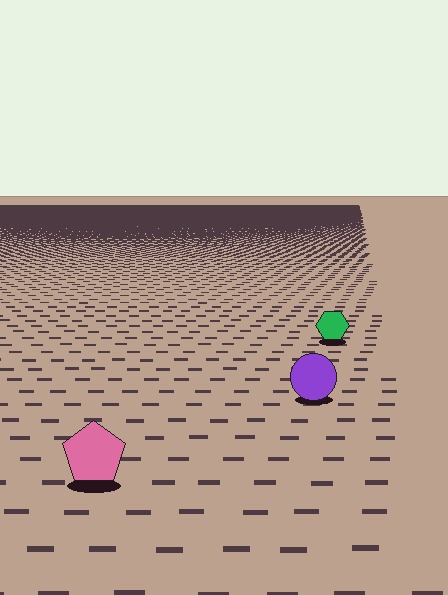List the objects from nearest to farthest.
From nearest to farthest: the pink pentagon, the purple circle, the green hexagon.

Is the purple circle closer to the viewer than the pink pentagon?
No. The pink pentagon is closer — you can tell from the texture gradient: the ground texture is coarser near it.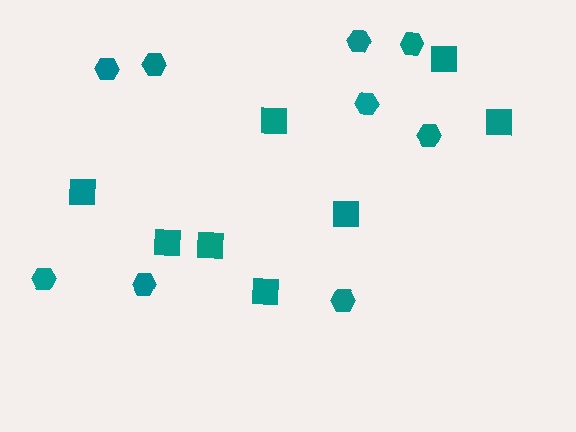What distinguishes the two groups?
There are 2 groups: one group of hexagons (9) and one group of squares (8).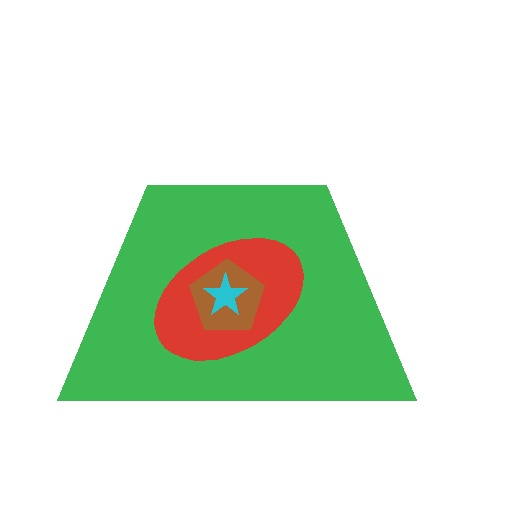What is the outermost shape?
The green trapezoid.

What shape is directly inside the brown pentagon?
The cyan star.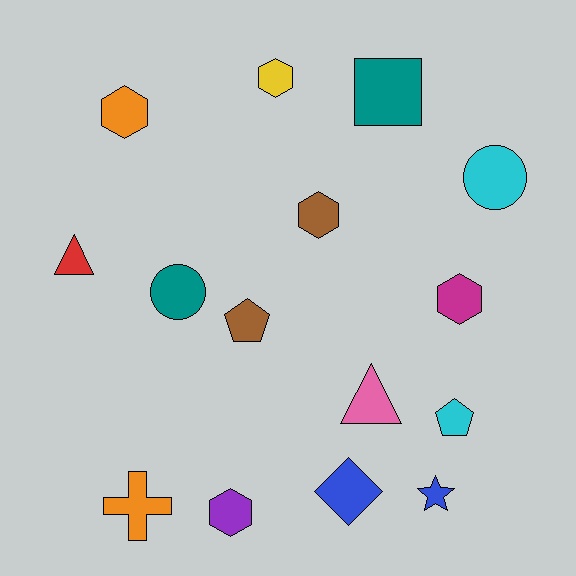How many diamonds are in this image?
There is 1 diamond.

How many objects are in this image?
There are 15 objects.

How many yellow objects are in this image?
There is 1 yellow object.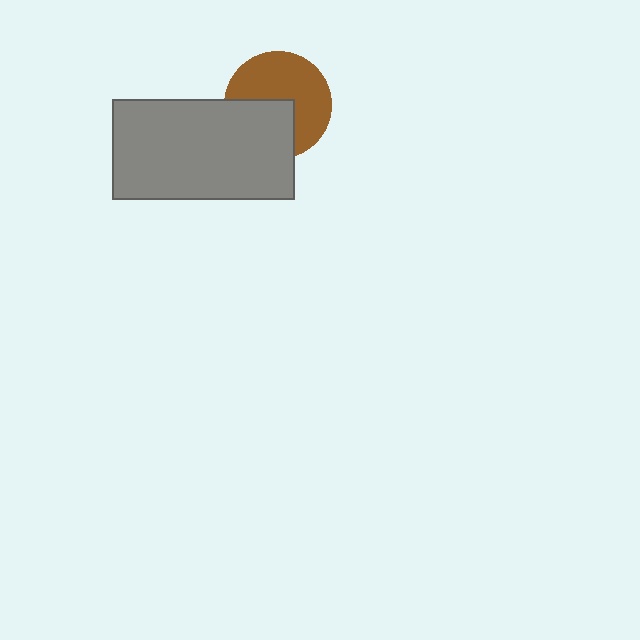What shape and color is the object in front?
The object in front is a gray rectangle.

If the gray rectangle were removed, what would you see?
You would see the complete brown circle.